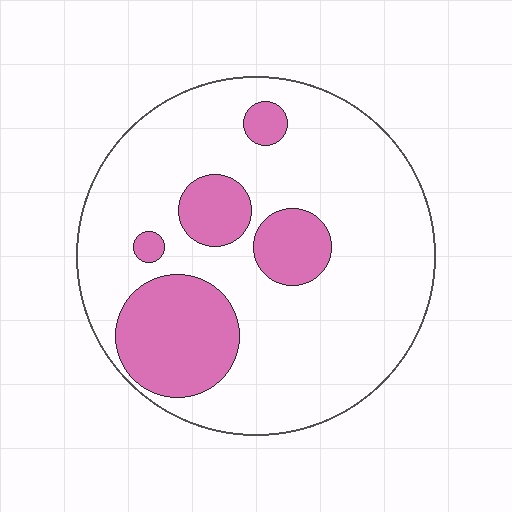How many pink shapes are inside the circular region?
5.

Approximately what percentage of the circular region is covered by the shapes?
Approximately 25%.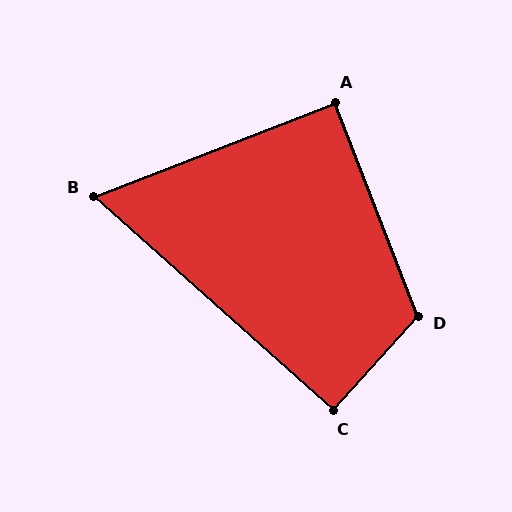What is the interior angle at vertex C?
Approximately 90 degrees (approximately right).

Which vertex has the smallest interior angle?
B, at approximately 63 degrees.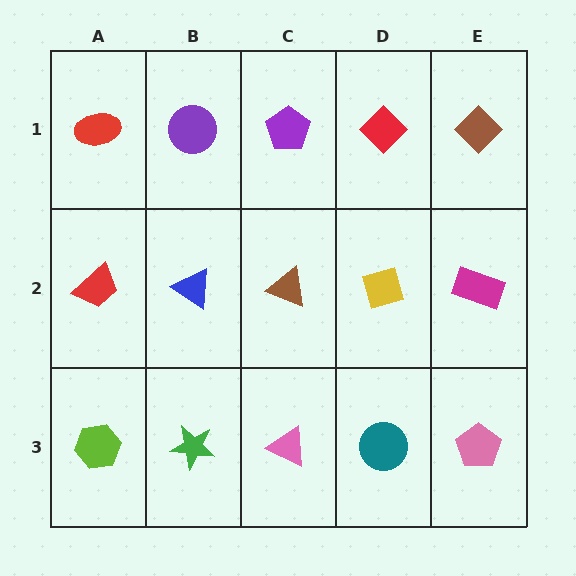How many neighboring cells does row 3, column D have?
3.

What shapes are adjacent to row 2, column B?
A purple circle (row 1, column B), a green star (row 3, column B), a red trapezoid (row 2, column A), a brown triangle (row 2, column C).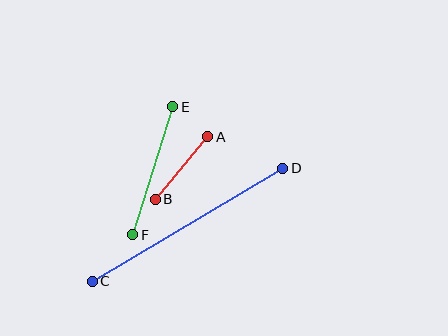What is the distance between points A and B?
The distance is approximately 82 pixels.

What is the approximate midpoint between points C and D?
The midpoint is at approximately (188, 225) pixels.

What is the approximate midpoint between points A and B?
The midpoint is at approximately (181, 168) pixels.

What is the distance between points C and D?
The distance is approximately 221 pixels.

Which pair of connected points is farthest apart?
Points C and D are farthest apart.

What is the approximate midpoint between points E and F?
The midpoint is at approximately (153, 171) pixels.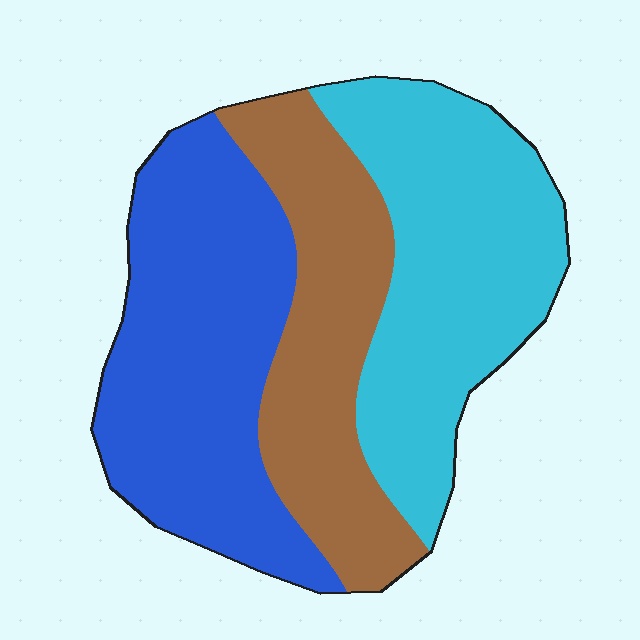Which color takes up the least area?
Brown, at roughly 25%.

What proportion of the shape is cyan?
Cyan takes up about one third (1/3) of the shape.